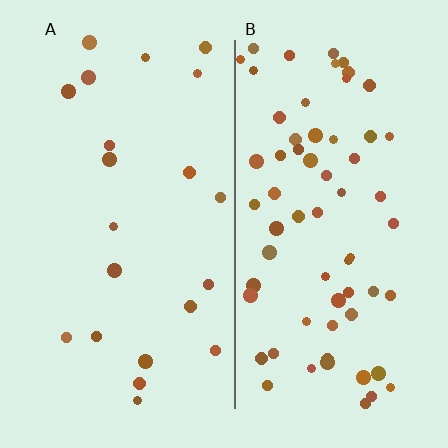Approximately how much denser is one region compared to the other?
Approximately 3.1× — region B over region A.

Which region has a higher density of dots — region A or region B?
B (the right).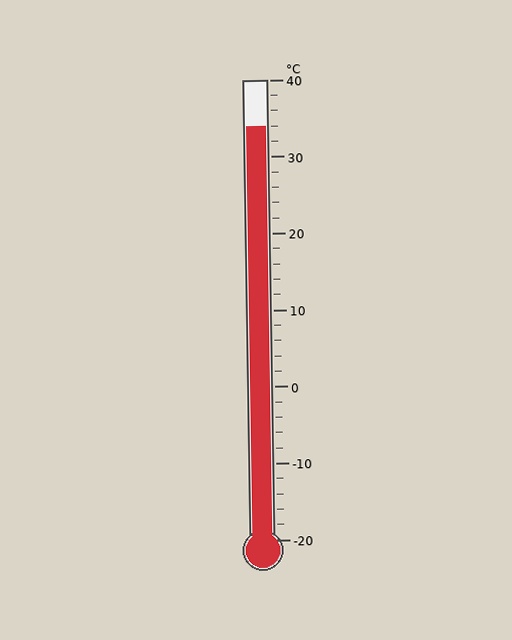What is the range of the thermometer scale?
The thermometer scale ranges from -20°C to 40°C.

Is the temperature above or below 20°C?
The temperature is above 20°C.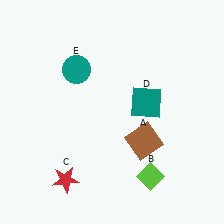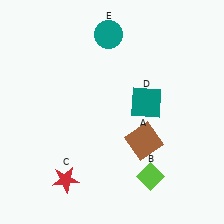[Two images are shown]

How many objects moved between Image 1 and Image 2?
1 object moved between the two images.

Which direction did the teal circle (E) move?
The teal circle (E) moved up.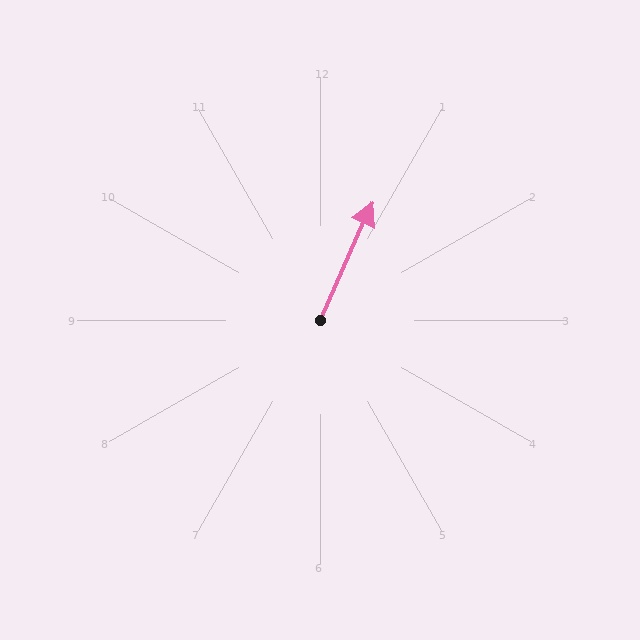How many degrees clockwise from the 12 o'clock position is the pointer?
Approximately 24 degrees.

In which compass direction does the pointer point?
Northeast.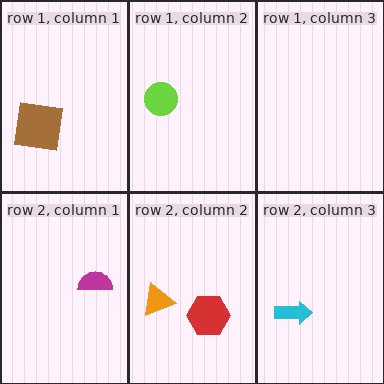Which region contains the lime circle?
The row 1, column 2 region.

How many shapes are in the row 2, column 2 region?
2.